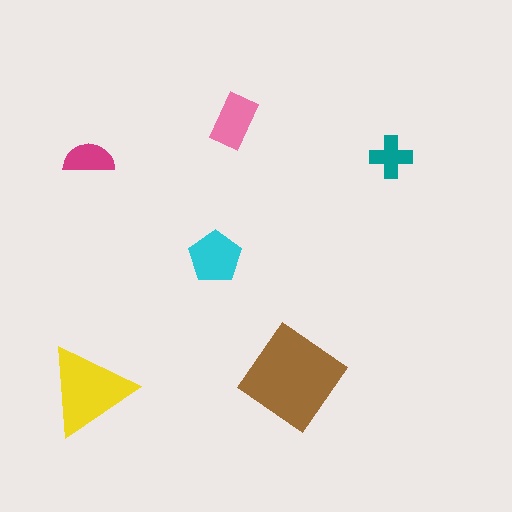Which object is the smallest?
The teal cross.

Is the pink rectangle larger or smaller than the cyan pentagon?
Smaller.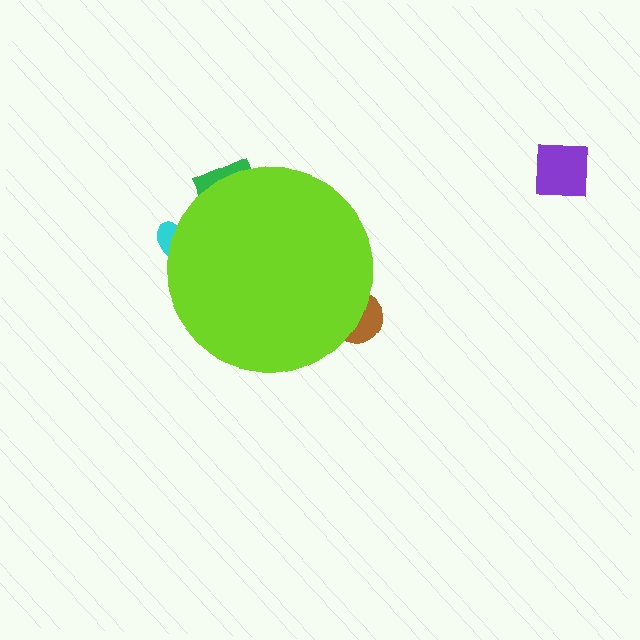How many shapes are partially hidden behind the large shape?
3 shapes are partially hidden.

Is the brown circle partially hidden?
Yes, the brown circle is partially hidden behind the lime circle.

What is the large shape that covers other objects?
A lime circle.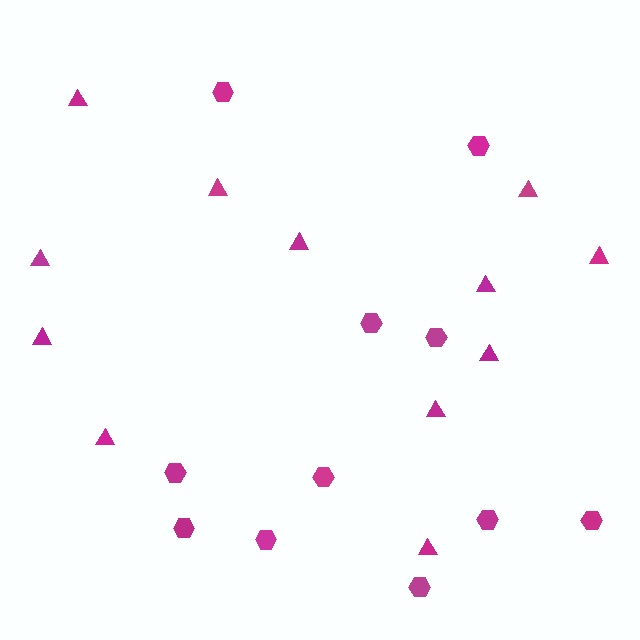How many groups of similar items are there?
There are 2 groups: one group of hexagons (11) and one group of triangles (12).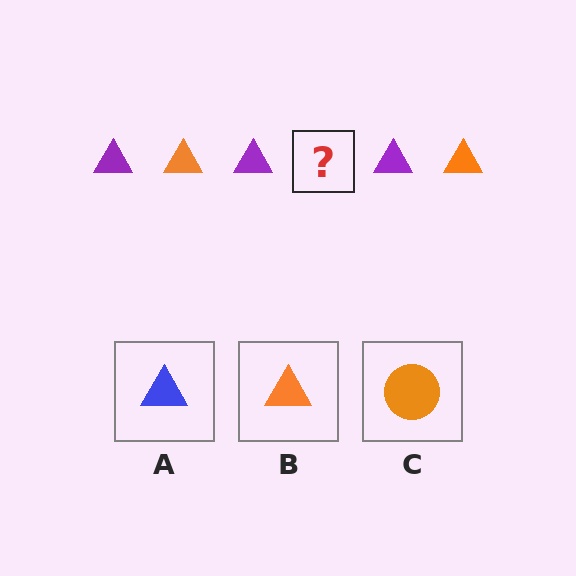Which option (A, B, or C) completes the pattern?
B.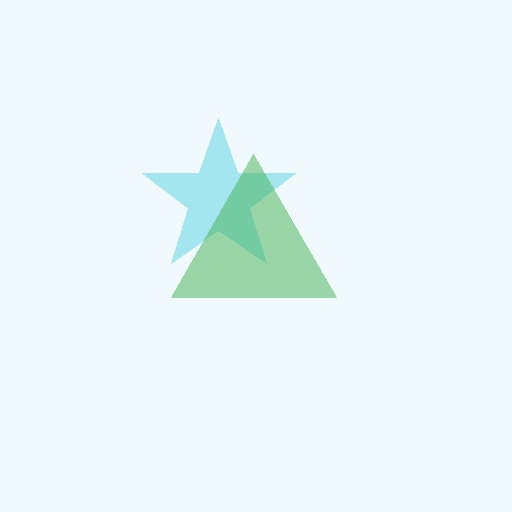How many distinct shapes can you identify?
There are 2 distinct shapes: a cyan star, a green triangle.